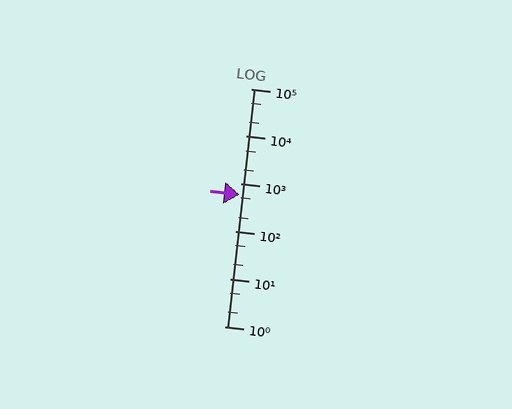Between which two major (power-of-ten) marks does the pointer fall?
The pointer is between 100 and 1000.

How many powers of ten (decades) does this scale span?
The scale spans 5 decades, from 1 to 100000.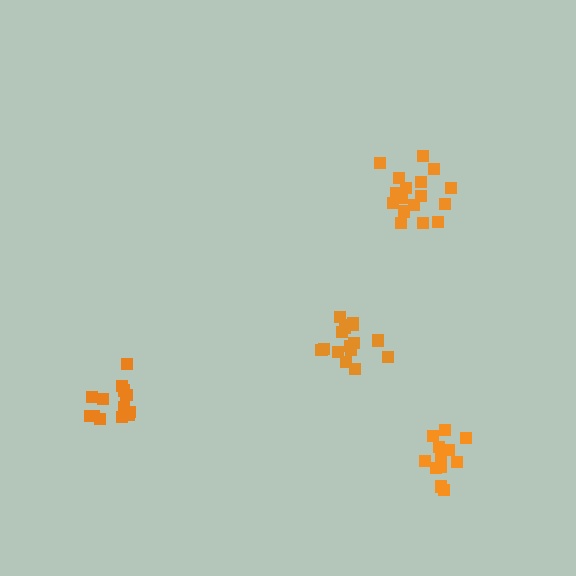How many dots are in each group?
Group 1: 16 dots, Group 2: 14 dots, Group 3: 17 dots, Group 4: 13 dots (60 total).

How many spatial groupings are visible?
There are 4 spatial groupings.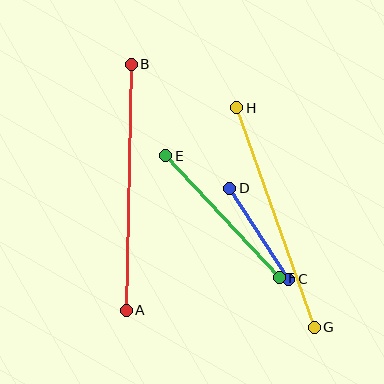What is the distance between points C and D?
The distance is approximately 108 pixels.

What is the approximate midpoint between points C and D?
The midpoint is at approximately (259, 234) pixels.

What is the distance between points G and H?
The distance is approximately 233 pixels.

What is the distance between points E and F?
The distance is approximately 167 pixels.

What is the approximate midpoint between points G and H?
The midpoint is at approximately (275, 218) pixels.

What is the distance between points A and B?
The distance is approximately 246 pixels.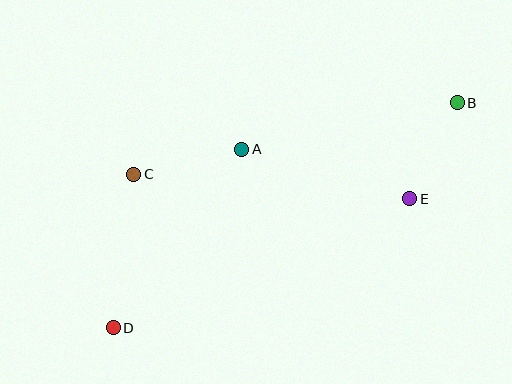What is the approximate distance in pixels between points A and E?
The distance between A and E is approximately 175 pixels.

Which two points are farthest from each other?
Points B and D are farthest from each other.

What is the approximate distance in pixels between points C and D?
The distance between C and D is approximately 155 pixels.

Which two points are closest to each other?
Points B and E are closest to each other.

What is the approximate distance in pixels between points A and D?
The distance between A and D is approximately 220 pixels.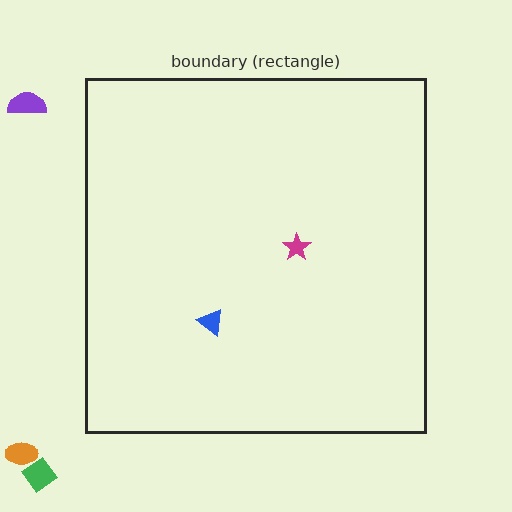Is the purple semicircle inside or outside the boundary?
Outside.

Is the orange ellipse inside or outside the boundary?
Outside.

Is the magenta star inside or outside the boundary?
Inside.